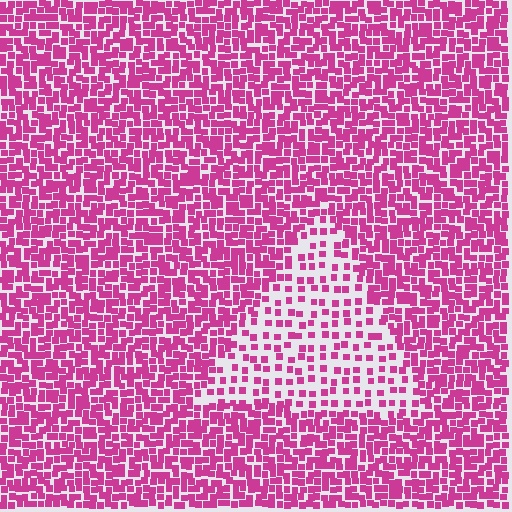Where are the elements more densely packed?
The elements are more densely packed outside the triangle boundary.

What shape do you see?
I see a triangle.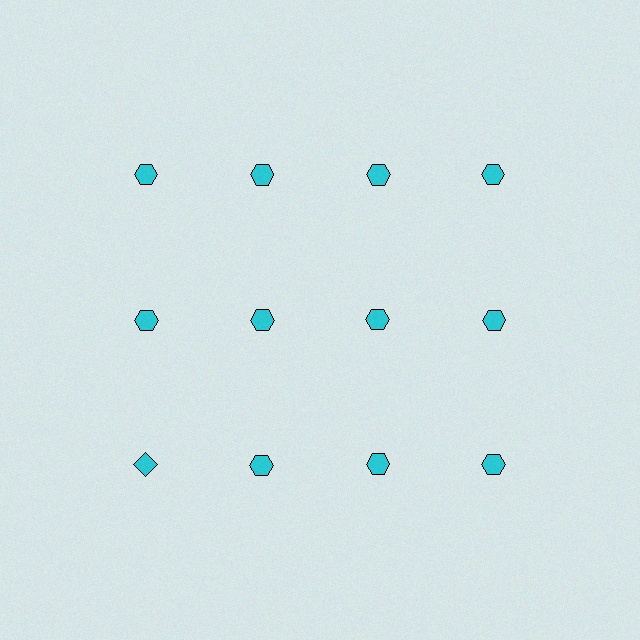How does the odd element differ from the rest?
It has a different shape: diamond instead of hexagon.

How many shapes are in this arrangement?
There are 12 shapes arranged in a grid pattern.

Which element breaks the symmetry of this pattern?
The cyan diamond in the third row, leftmost column breaks the symmetry. All other shapes are cyan hexagons.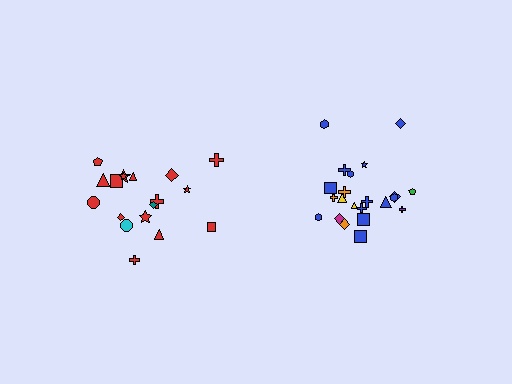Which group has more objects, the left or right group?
The right group.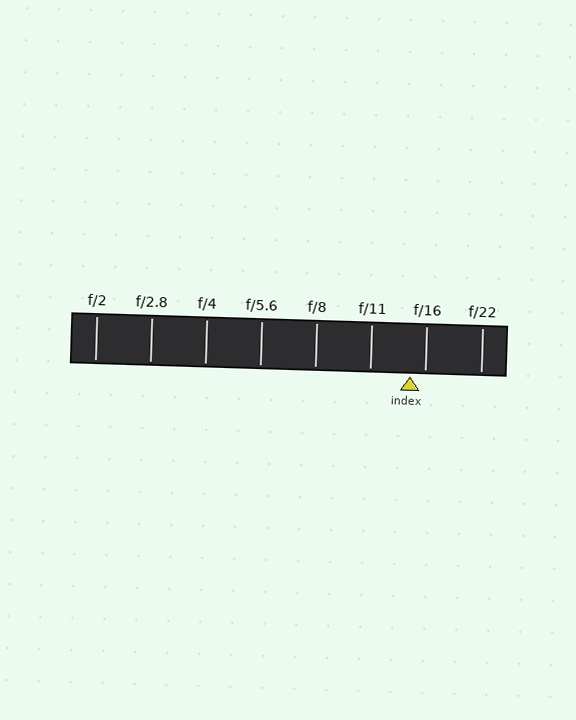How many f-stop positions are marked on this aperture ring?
There are 8 f-stop positions marked.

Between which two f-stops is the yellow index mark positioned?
The index mark is between f/11 and f/16.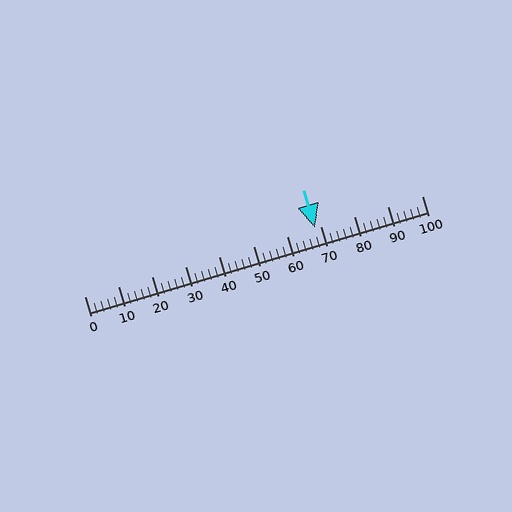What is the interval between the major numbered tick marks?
The major tick marks are spaced 10 units apart.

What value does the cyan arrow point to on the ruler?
The cyan arrow points to approximately 68.